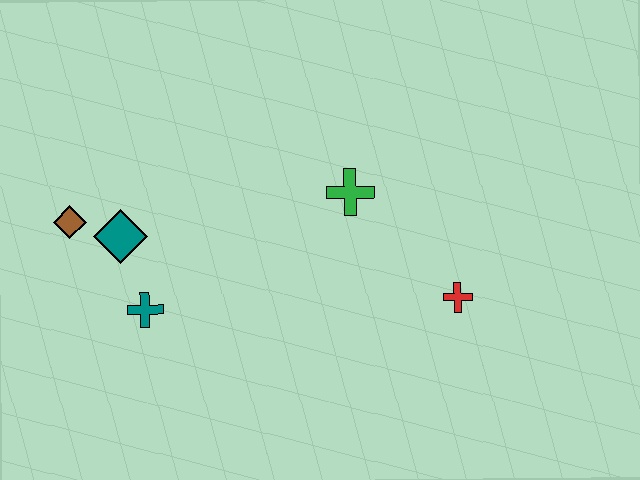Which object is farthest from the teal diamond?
The red cross is farthest from the teal diamond.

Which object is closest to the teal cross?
The teal diamond is closest to the teal cross.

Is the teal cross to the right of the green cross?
No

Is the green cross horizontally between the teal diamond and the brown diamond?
No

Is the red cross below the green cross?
Yes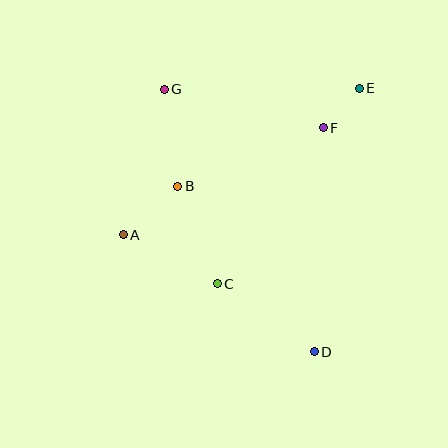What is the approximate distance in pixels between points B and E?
The distance between B and E is approximately 206 pixels.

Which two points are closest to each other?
Points E and F are closest to each other.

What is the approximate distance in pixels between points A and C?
The distance between A and C is approximately 106 pixels.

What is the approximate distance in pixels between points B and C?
The distance between B and C is approximately 105 pixels.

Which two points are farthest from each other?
Points D and G are farthest from each other.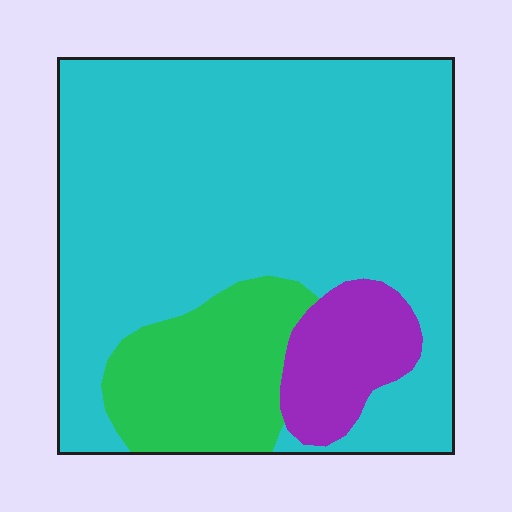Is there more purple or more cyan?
Cyan.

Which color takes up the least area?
Purple, at roughly 10%.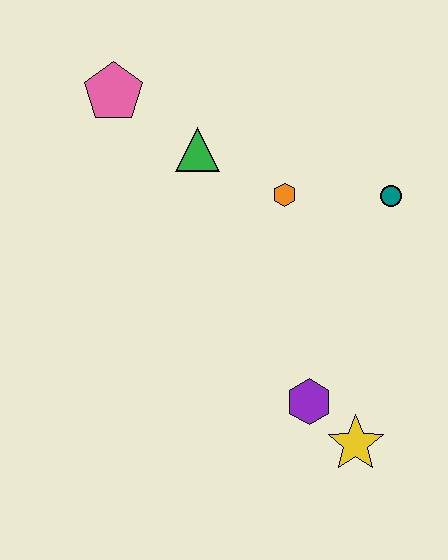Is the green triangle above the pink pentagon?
No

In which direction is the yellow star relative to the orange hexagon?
The yellow star is below the orange hexagon.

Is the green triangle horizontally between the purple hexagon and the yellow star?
No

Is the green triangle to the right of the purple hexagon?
No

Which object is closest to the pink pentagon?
The green triangle is closest to the pink pentagon.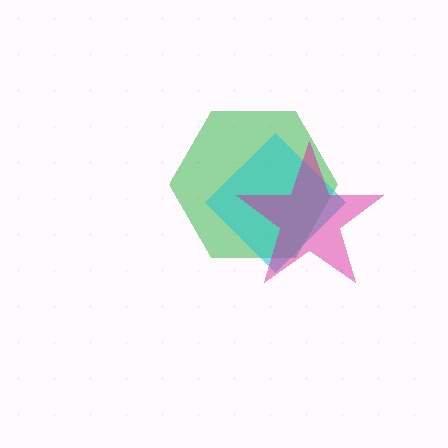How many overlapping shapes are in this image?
There are 3 overlapping shapes in the image.